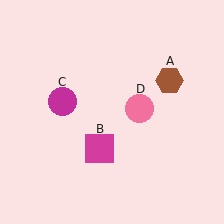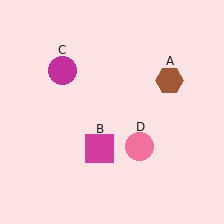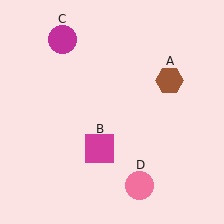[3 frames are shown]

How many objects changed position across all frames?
2 objects changed position: magenta circle (object C), pink circle (object D).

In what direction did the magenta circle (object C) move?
The magenta circle (object C) moved up.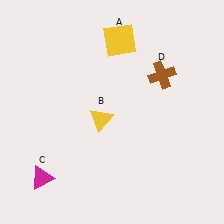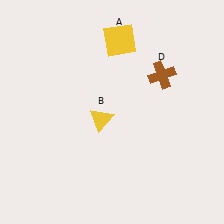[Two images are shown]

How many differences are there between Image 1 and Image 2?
There is 1 difference between the two images.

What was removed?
The magenta triangle (C) was removed in Image 2.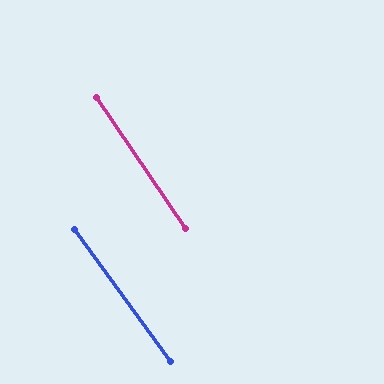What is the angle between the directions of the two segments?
Approximately 2 degrees.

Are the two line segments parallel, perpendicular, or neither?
Parallel — their directions differ by only 1.8°.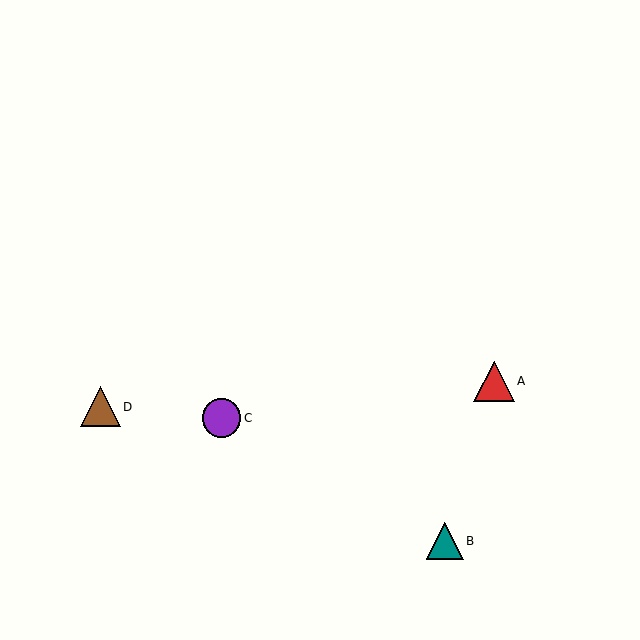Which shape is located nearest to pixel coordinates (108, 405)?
The brown triangle (labeled D) at (100, 407) is nearest to that location.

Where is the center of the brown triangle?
The center of the brown triangle is at (100, 407).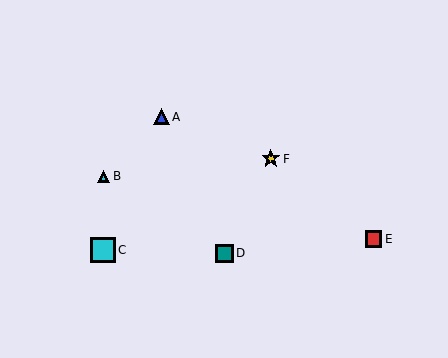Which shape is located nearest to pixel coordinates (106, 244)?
The cyan square (labeled C) at (103, 250) is nearest to that location.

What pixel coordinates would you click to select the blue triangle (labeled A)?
Click at (161, 117) to select the blue triangle A.